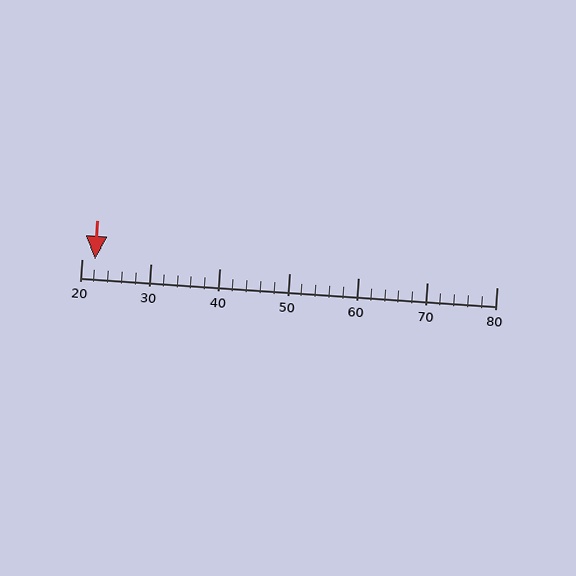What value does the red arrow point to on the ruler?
The red arrow points to approximately 22.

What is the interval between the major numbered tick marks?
The major tick marks are spaced 10 units apart.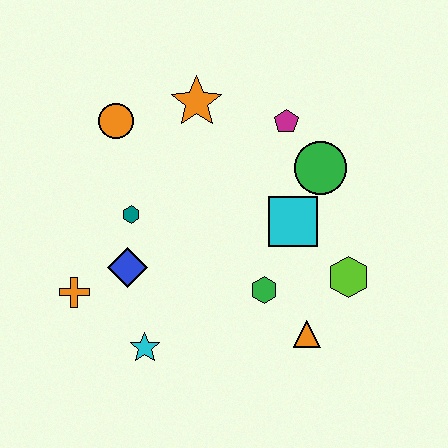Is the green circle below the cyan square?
No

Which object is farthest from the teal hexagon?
The lime hexagon is farthest from the teal hexagon.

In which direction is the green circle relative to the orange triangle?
The green circle is above the orange triangle.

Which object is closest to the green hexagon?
The orange triangle is closest to the green hexagon.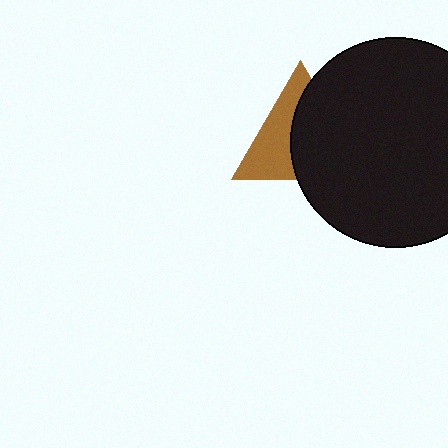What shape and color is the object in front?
The object in front is a black circle.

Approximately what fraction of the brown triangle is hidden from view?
Roughly 55% of the brown triangle is hidden behind the black circle.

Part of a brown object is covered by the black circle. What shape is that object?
It is a triangle.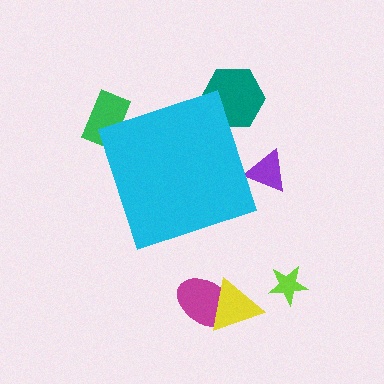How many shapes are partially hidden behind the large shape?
3 shapes are partially hidden.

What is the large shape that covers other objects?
A cyan diamond.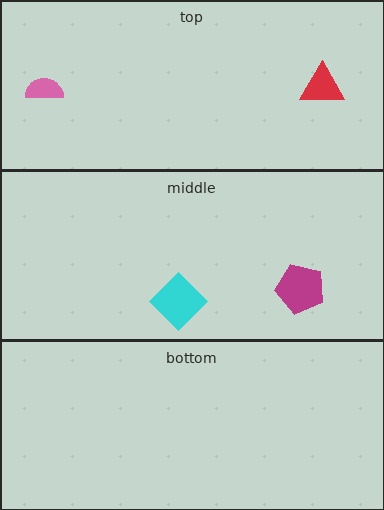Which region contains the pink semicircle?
The top region.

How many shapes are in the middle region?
2.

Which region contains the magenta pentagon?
The middle region.